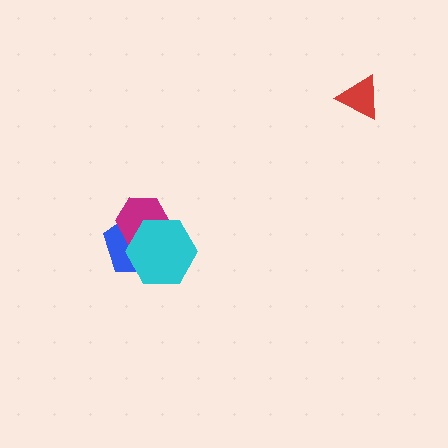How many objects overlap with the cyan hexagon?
2 objects overlap with the cyan hexagon.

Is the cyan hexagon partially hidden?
No, no other shape covers it.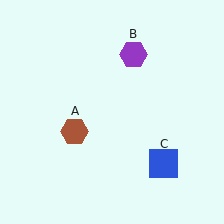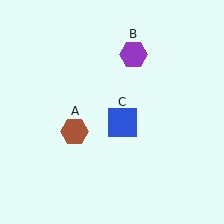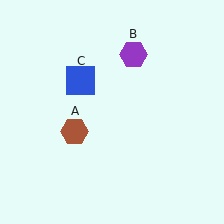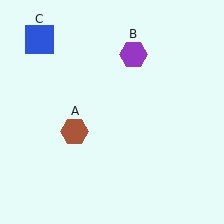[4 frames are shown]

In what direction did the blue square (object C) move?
The blue square (object C) moved up and to the left.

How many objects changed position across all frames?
1 object changed position: blue square (object C).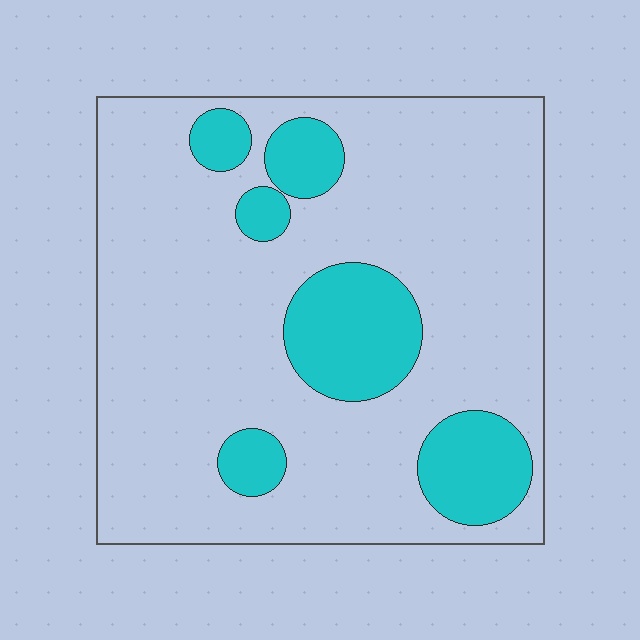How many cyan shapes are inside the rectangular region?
6.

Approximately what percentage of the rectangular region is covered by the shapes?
Approximately 20%.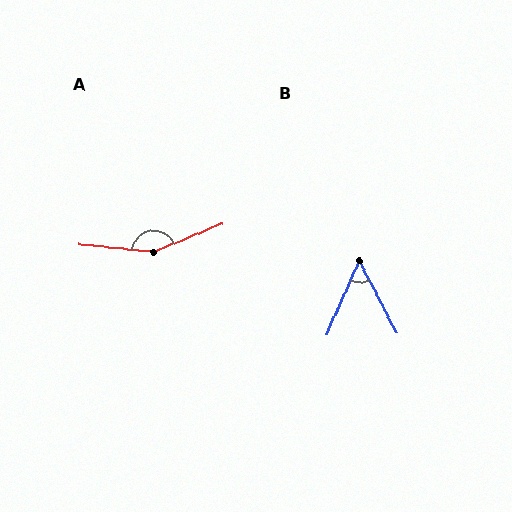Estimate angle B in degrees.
Approximately 52 degrees.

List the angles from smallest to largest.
B (52°), A (152°).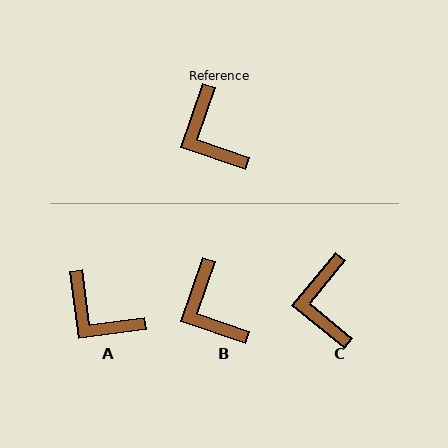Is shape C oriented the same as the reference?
No, it is off by about 21 degrees.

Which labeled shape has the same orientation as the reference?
B.